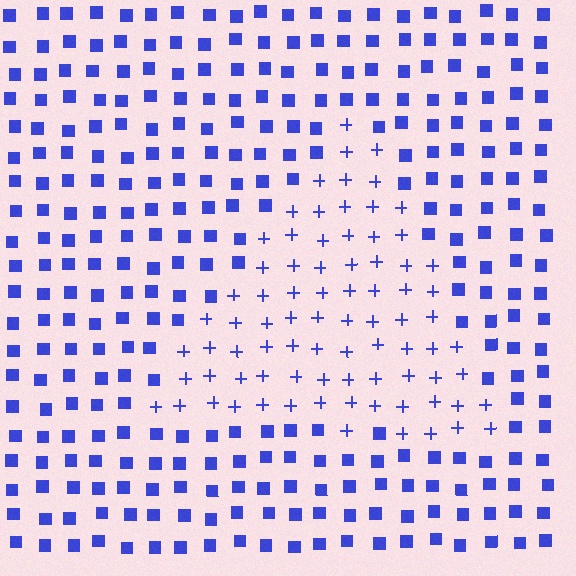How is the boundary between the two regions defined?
The boundary is defined by a change in element shape: plus signs inside vs. squares outside. All elements share the same color and spacing.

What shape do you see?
I see a triangle.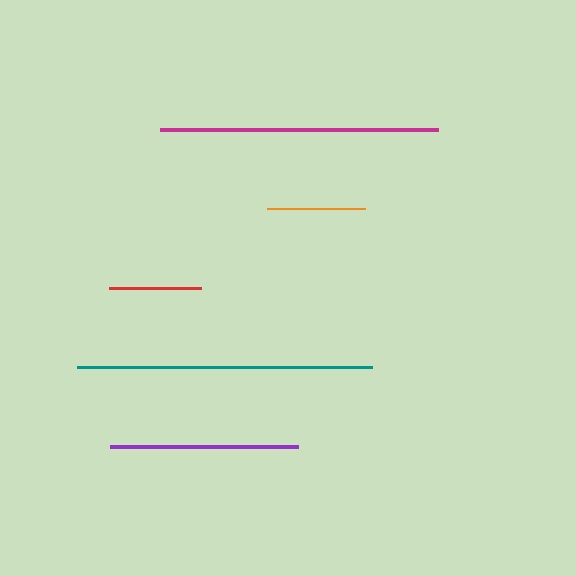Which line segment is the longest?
The teal line is the longest at approximately 296 pixels.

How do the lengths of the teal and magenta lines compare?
The teal and magenta lines are approximately the same length.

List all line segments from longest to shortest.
From longest to shortest: teal, magenta, purple, orange, red.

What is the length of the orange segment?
The orange segment is approximately 98 pixels long.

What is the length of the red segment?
The red segment is approximately 93 pixels long.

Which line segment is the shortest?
The red line is the shortest at approximately 93 pixels.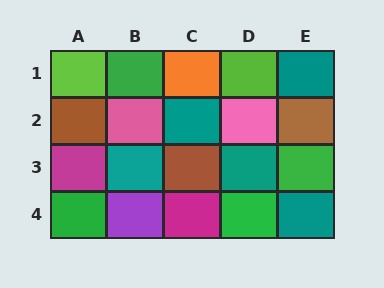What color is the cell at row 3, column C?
Brown.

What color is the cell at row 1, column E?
Teal.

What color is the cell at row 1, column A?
Lime.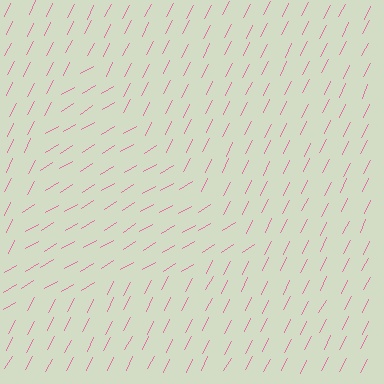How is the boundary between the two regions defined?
The boundary is defined purely by a change in line orientation (approximately 32 degrees difference). All lines are the same color and thickness.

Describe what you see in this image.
The image is filled with small pink line segments. A triangle region in the image has lines oriented differently from the surrounding lines, creating a visible texture boundary.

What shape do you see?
I see a triangle.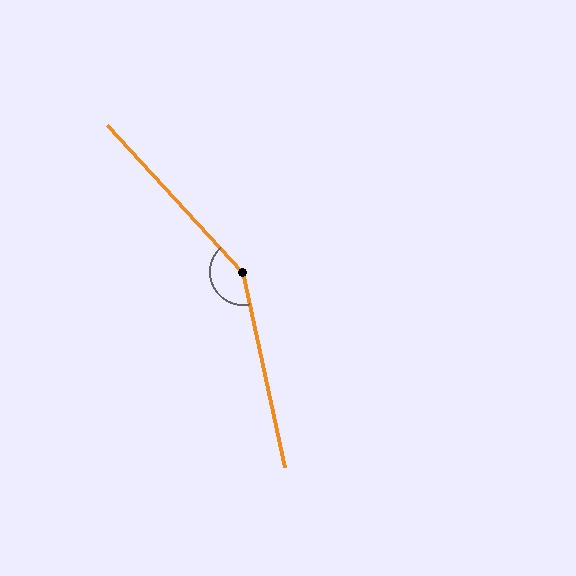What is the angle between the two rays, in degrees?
Approximately 149 degrees.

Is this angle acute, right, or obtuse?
It is obtuse.